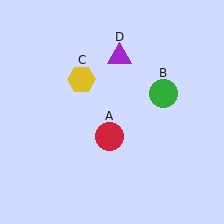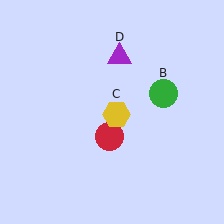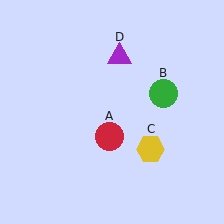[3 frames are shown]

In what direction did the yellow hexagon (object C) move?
The yellow hexagon (object C) moved down and to the right.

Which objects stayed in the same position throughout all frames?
Red circle (object A) and green circle (object B) and purple triangle (object D) remained stationary.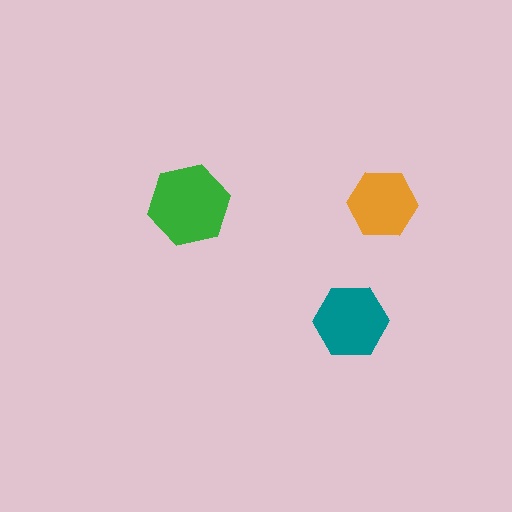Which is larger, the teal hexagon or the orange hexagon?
The teal one.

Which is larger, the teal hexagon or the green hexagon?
The green one.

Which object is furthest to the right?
The orange hexagon is rightmost.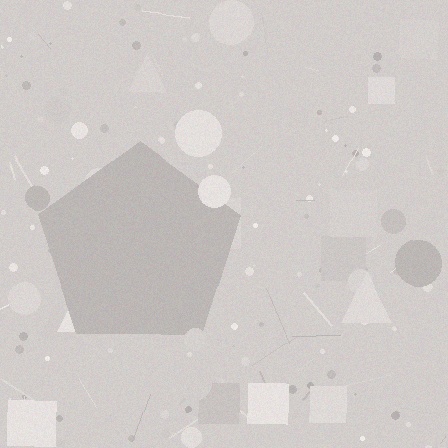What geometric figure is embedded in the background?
A pentagon is embedded in the background.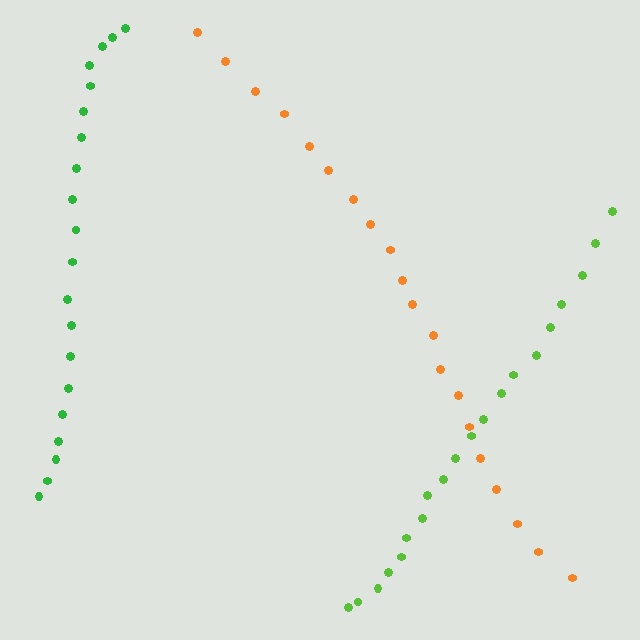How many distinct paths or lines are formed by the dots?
There are 3 distinct paths.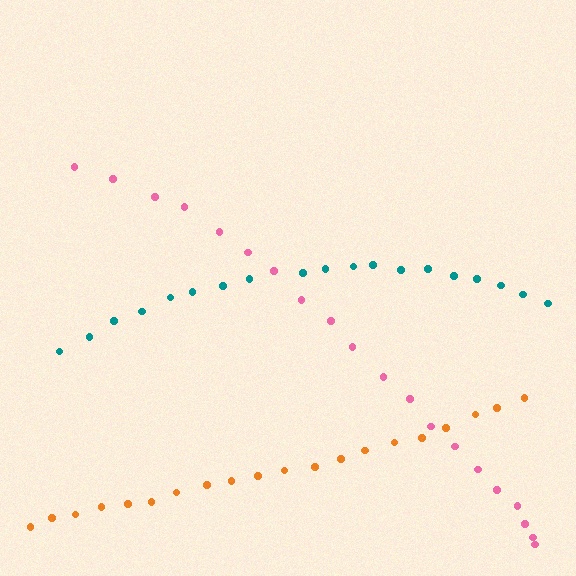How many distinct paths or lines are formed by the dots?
There are 3 distinct paths.